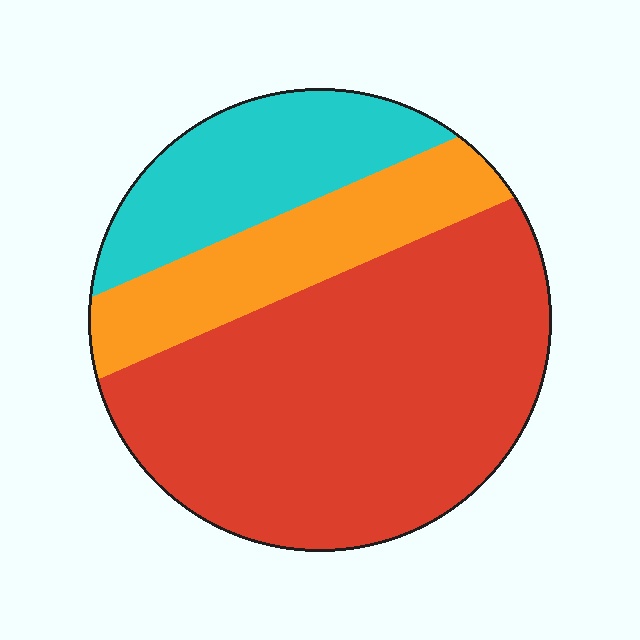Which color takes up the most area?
Red, at roughly 60%.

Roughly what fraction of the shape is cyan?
Cyan takes up about one fifth (1/5) of the shape.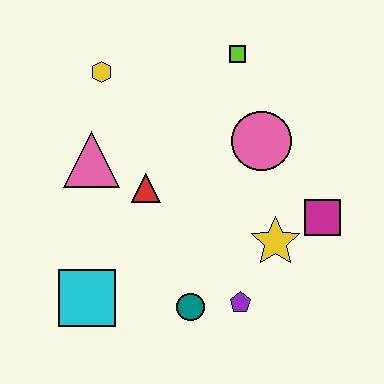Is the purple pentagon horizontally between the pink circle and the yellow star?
No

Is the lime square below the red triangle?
No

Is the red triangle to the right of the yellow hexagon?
Yes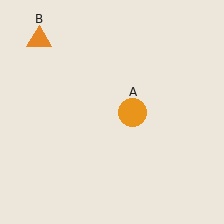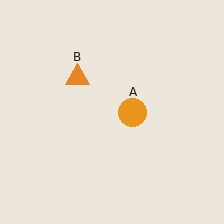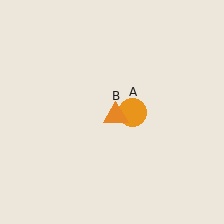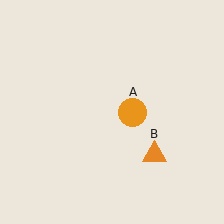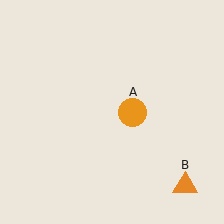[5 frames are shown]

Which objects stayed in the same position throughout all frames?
Orange circle (object A) remained stationary.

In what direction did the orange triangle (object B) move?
The orange triangle (object B) moved down and to the right.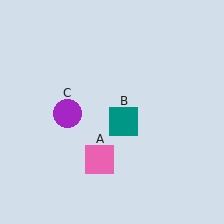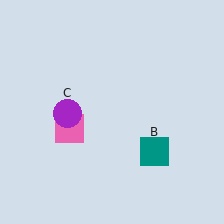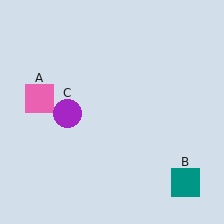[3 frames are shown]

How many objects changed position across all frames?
2 objects changed position: pink square (object A), teal square (object B).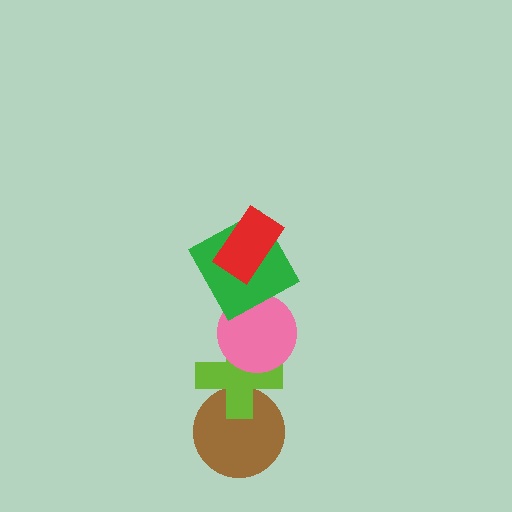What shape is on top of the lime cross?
The pink circle is on top of the lime cross.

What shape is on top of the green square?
The red rectangle is on top of the green square.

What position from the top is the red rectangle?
The red rectangle is 1st from the top.